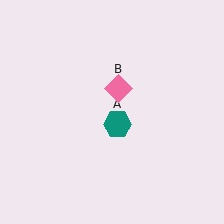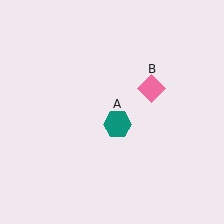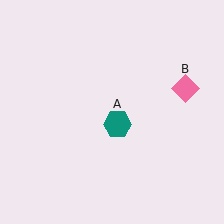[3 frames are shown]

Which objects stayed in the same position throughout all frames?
Teal hexagon (object A) remained stationary.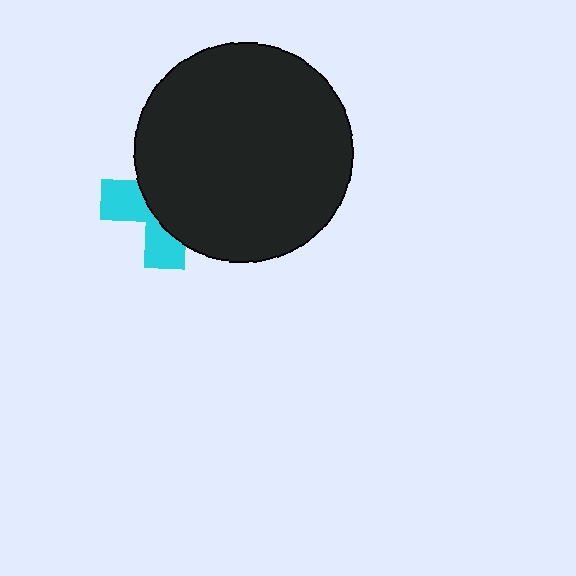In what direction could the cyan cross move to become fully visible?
The cyan cross could move left. That would shift it out from behind the black circle entirely.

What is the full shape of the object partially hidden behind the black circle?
The partially hidden object is a cyan cross.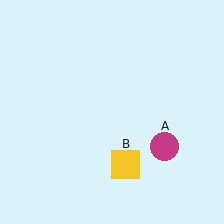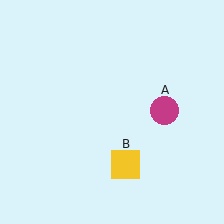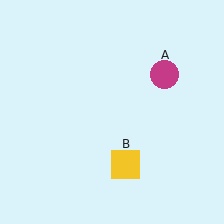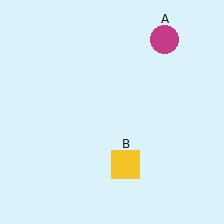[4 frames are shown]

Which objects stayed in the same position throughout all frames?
Yellow square (object B) remained stationary.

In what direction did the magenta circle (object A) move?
The magenta circle (object A) moved up.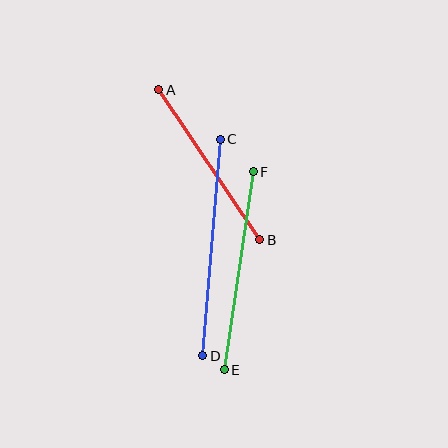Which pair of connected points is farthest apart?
Points C and D are farthest apart.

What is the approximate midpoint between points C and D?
The midpoint is at approximately (211, 248) pixels.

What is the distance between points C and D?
The distance is approximately 217 pixels.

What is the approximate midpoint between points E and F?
The midpoint is at approximately (239, 271) pixels.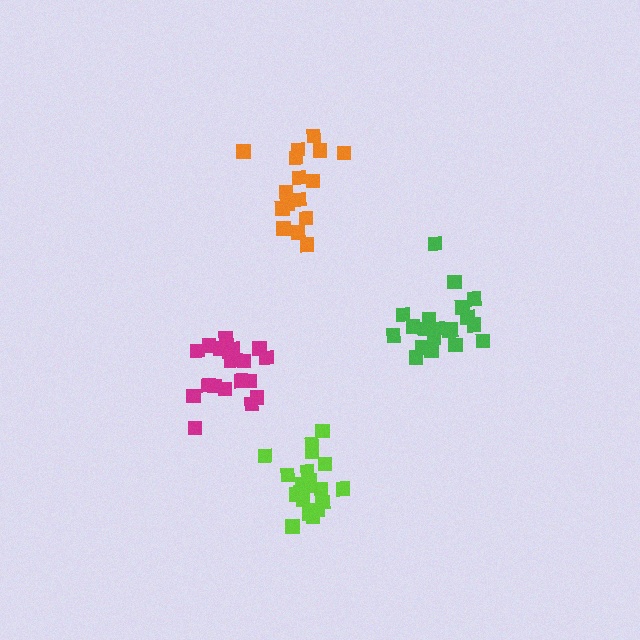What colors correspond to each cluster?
The clusters are colored: green, magenta, lime, orange.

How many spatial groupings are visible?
There are 4 spatial groupings.